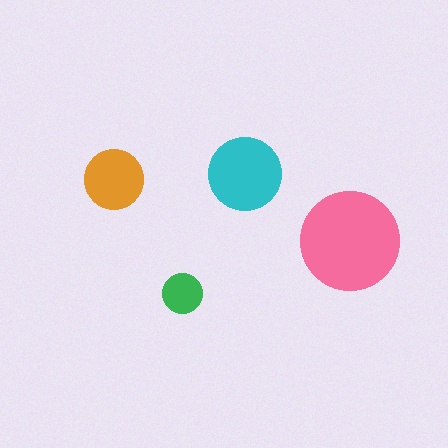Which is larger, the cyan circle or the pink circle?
The pink one.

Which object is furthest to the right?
The pink circle is rightmost.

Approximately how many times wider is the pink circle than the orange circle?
About 1.5 times wider.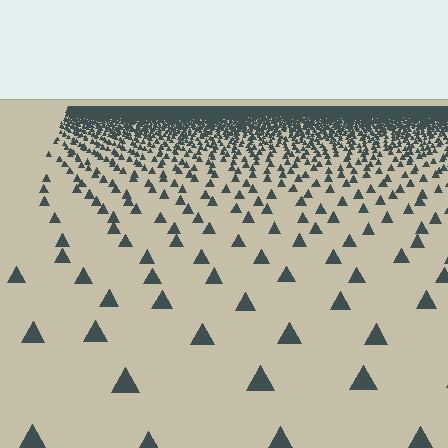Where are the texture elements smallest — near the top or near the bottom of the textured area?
Near the top.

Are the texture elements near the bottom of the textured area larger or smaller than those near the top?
Larger. Near the bottom, elements are closer to the viewer and appear at a bigger on-screen size.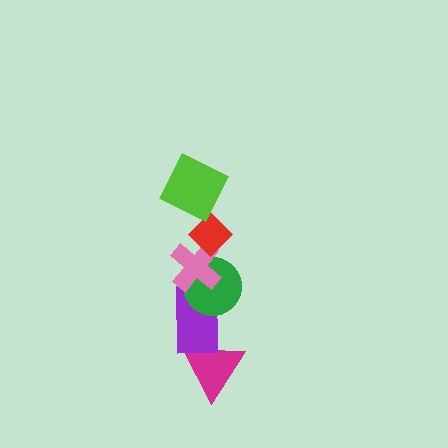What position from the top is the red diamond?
The red diamond is 2nd from the top.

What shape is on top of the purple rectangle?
The green circle is on top of the purple rectangle.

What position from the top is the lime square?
The lime square is 1st from the top.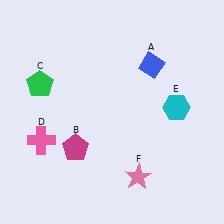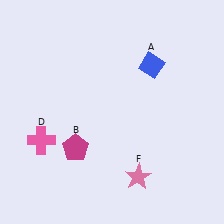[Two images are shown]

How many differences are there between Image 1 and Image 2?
There are 2 differences between the two images.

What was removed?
The green pentagon (C), the cyan hexagon (E) were removed in Image 2.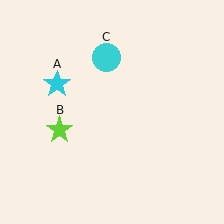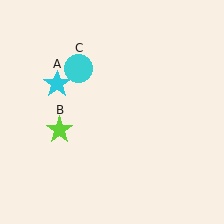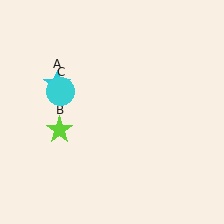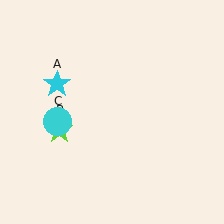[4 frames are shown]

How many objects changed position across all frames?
1 object changed position: cyan circle (object C).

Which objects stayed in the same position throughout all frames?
Cyan star (object A) and lime star (object B) remained stationary.